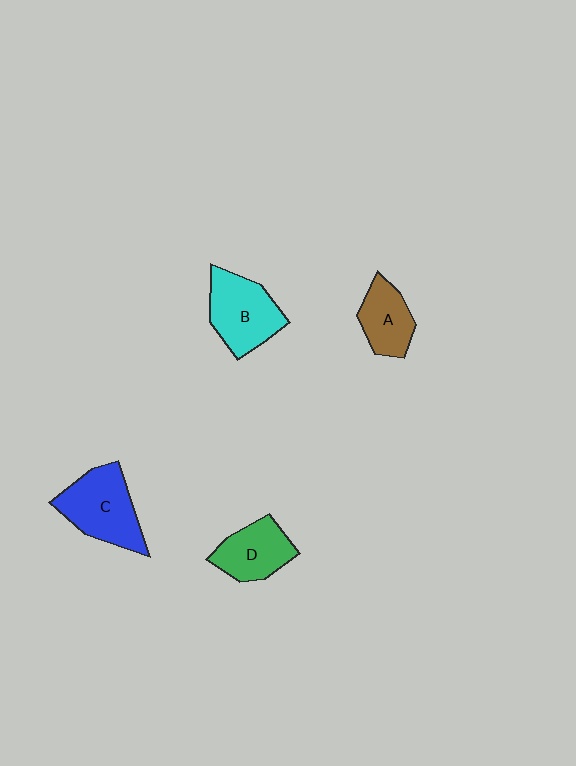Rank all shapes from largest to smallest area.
From largest to smallest: C (blue), B (cyan), D (green), A (brown).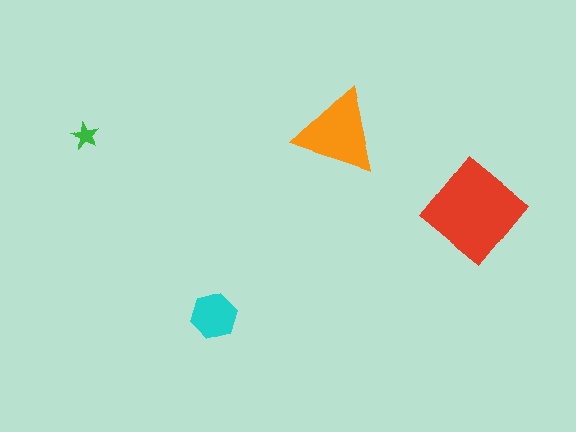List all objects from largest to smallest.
The red diamond, the orange triangle, the cyan hexagon, the green star.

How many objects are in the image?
There are 4 objects in the image.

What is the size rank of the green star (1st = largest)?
4th.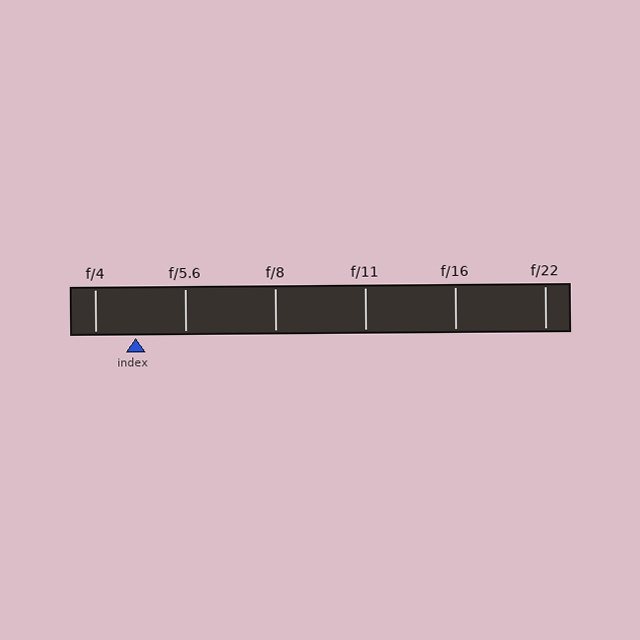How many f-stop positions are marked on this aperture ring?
There are 6 f-stop positions marked.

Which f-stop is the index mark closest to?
The index mark is closest to f/4.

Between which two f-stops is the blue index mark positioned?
The index mark is between f/4 and f/5.6.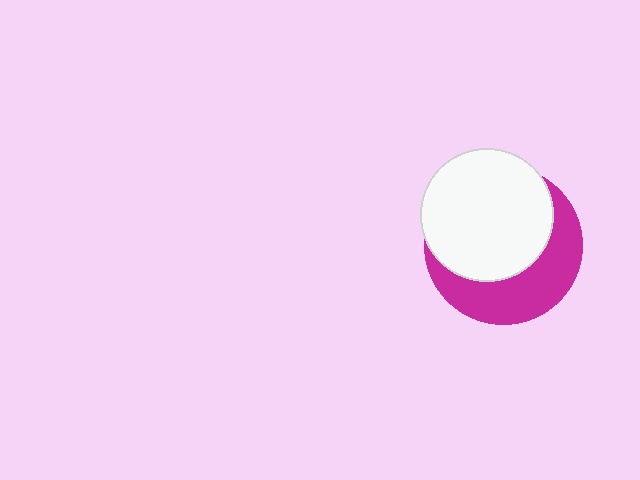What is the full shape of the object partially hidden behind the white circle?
The partially hidden object is a magenta circle.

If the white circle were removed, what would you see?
You would see the complete magenta circle.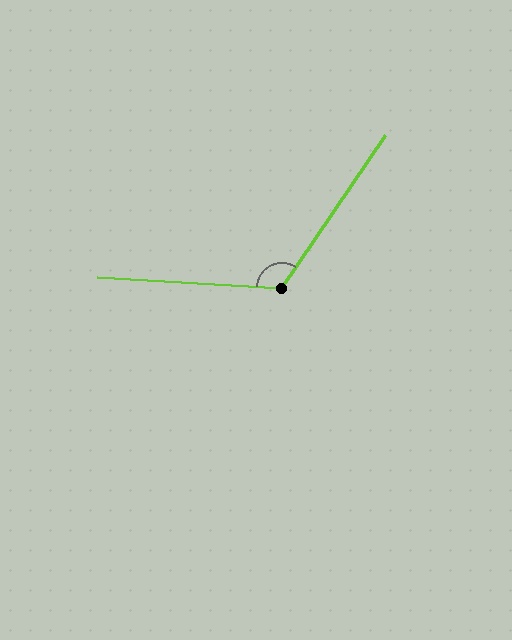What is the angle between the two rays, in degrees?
Approximately 121 degrees.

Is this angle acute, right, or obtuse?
It is obtuse.